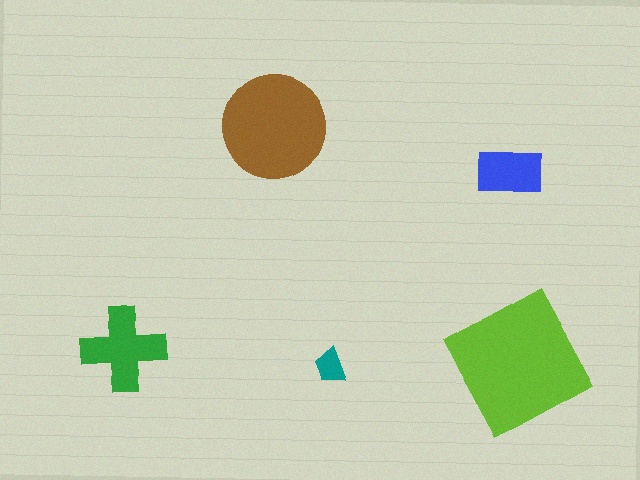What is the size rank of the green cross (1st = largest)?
3rd.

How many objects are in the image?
There are 5 objects in the image.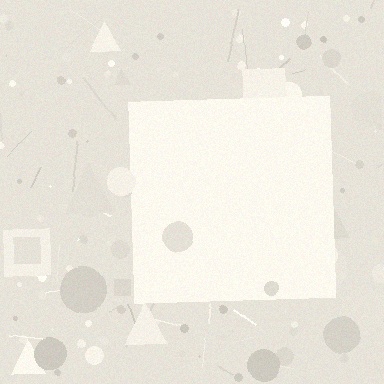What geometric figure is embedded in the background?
A square is embedded in the background.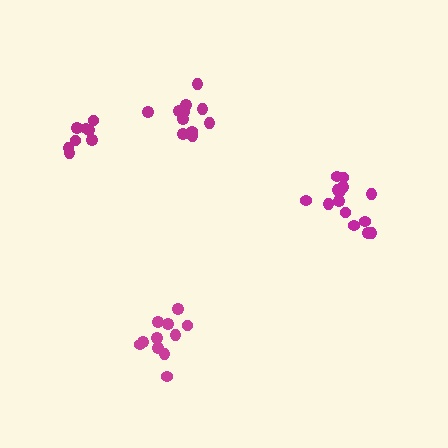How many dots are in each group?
Group 1: 11 dots, Group 2: 14 dots, Group 3: 12 dots, Group 4: 8 dots (45 total).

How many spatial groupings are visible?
There are 4 spatial groupings.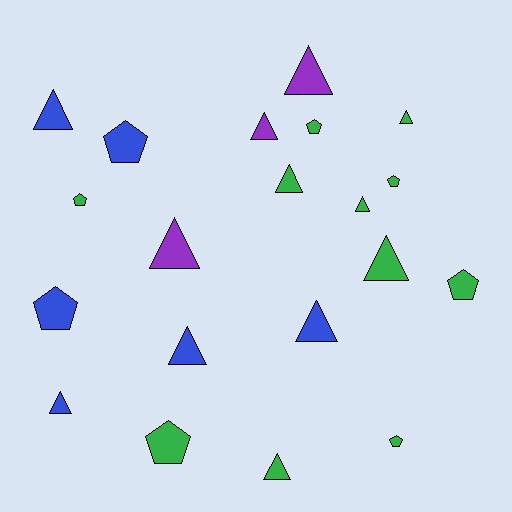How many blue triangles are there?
There are 4 blue triangles.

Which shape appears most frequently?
Triangle, with 12 objects.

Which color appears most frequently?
Green, with 11 objects.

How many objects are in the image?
There are 20 objects.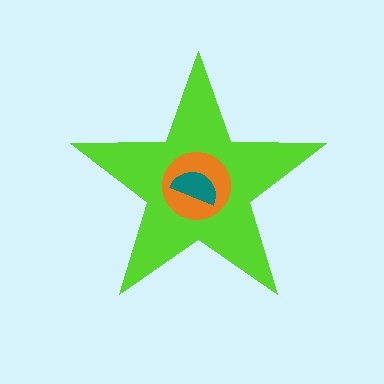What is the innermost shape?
The teal semicircle.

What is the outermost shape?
The lime star.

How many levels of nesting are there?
3.